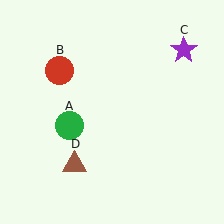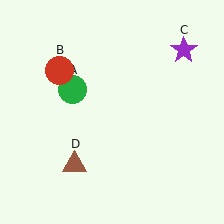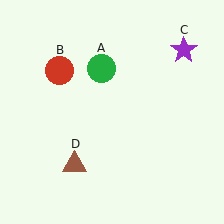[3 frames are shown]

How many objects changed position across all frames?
1 object changed position: green circle (object A).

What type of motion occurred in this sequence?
The green circle (object A) rotated clockwise around the center of the scene.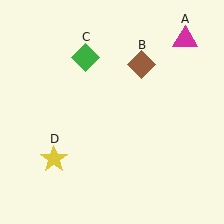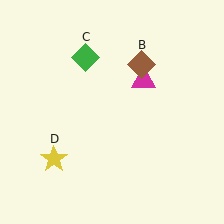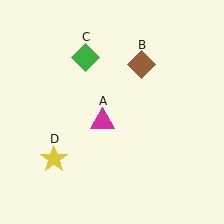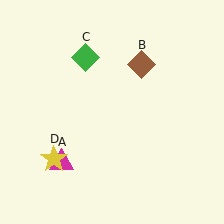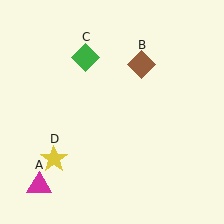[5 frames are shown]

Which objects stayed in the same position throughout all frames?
Brown diamond (object B) and green diamond (object C) and yellow star (object D) remained stationary.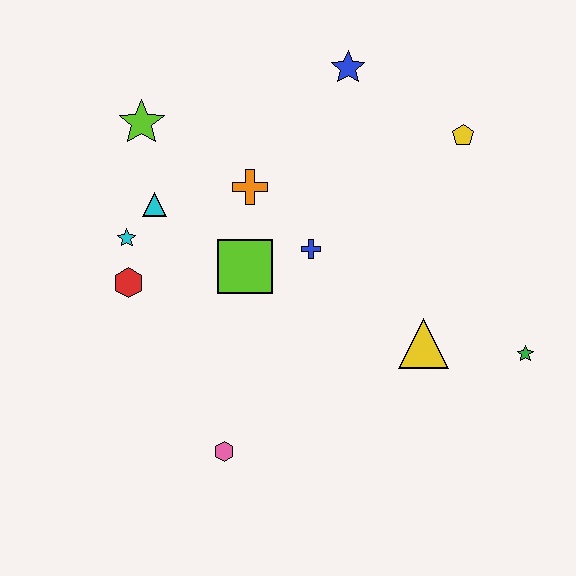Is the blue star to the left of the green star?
Yes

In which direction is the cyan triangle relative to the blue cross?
The cyan triangle is to the left of the blue cross.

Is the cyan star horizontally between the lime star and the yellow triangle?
No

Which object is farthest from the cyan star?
The green star is farthest from the cyan star.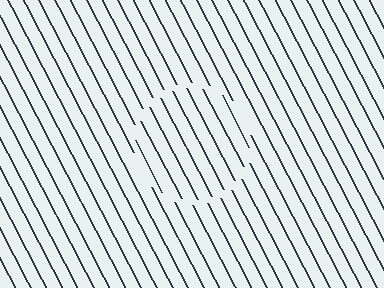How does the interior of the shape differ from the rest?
The interior of the shape contains the same grating, shifted by half a period — the contour is defined by the phase discontinuity where line-ends from the inner and outer gratings abut.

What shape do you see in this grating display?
An illusory circle. The interior of the shape contains the same grating, shifted by half a period — the contour is defined by the phase discontinuity where line-ends from the inner and outer gratings abut.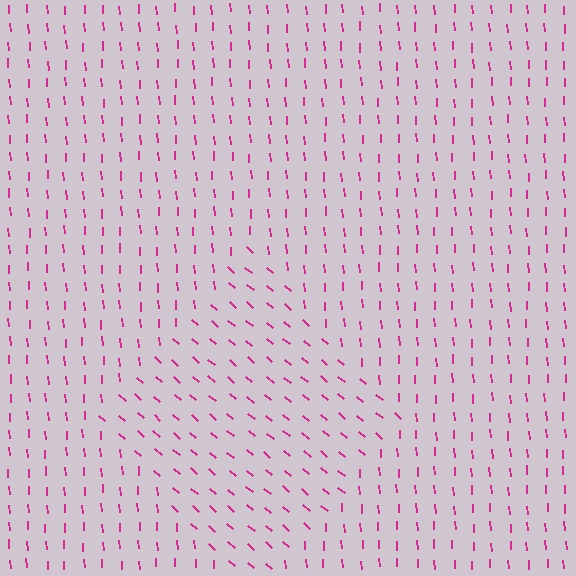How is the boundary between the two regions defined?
The boundary is defined purely by a change in line orientation (approximately 45 degrees difference). All lines are the same color and thickness.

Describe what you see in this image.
The image is filled with small magenta line segments. A diamond region in the image has lines oriented differently from the surrounding lines, creating a visible texture boundary.